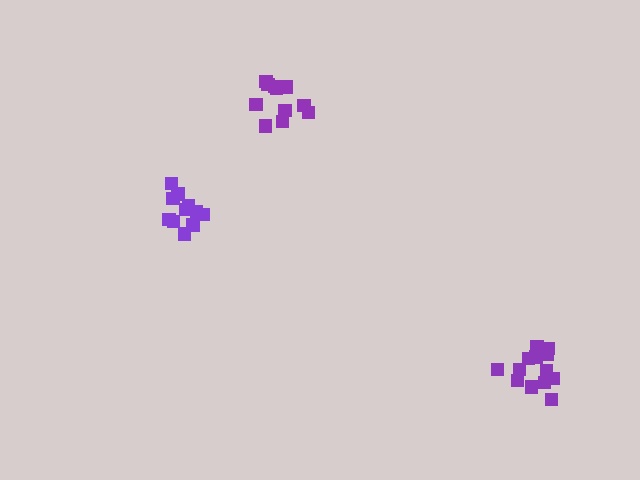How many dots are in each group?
Group 1: 14 dots, Group 2: 12 dots, Group 3: 11 dots (37 total).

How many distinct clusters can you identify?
There are 3 distinct clusters.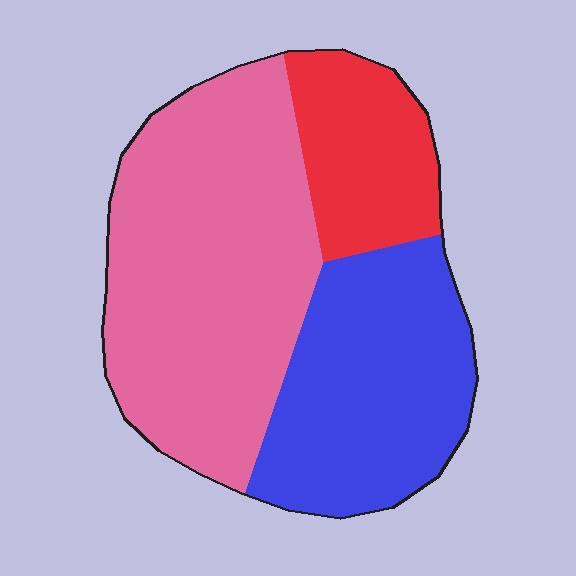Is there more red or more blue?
Blue.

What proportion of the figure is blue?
Blue takes up about one third (1/3) of the figure.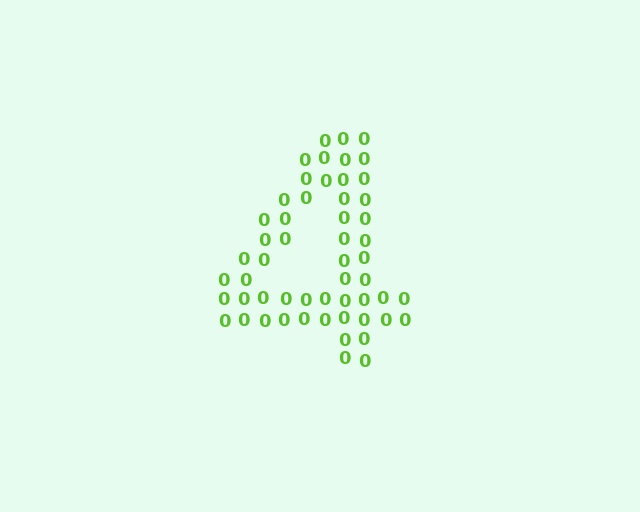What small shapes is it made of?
It is made of small digit 0's.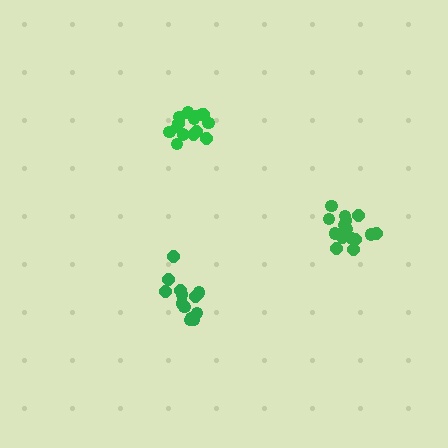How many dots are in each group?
Group 1: 13 dots, Group 2: 15 dots, Group 3: 16 dots (44 total).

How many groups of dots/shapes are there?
There are 3 groups.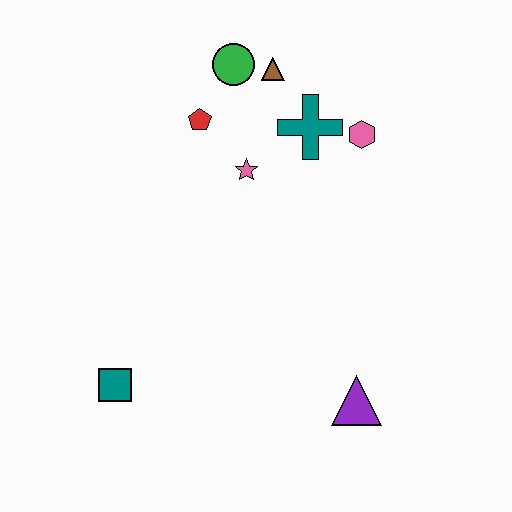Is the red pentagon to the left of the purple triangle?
Yes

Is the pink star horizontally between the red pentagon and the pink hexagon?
Yes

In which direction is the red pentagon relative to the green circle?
The red pentagon is below the green circle.